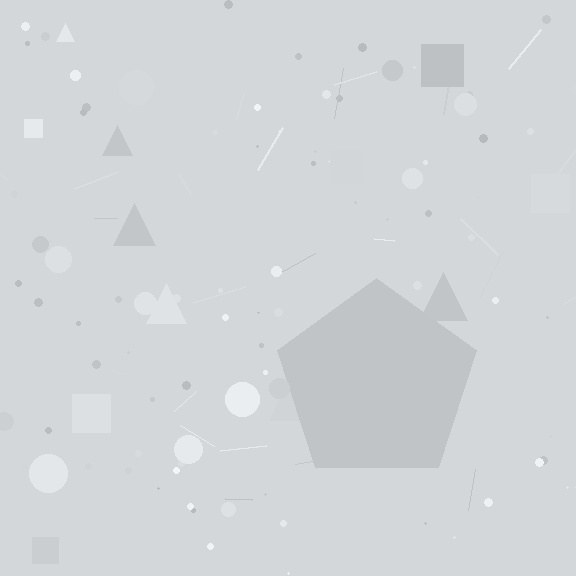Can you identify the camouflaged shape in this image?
The camouflaged shape is a pentagon.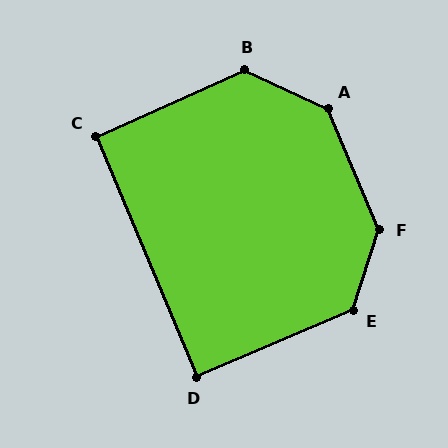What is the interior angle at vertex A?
Approximately 138 degrees (obtuse).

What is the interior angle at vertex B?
Approximately 131 degrees (obtuse).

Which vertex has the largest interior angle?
F, at approximately 139 degrees.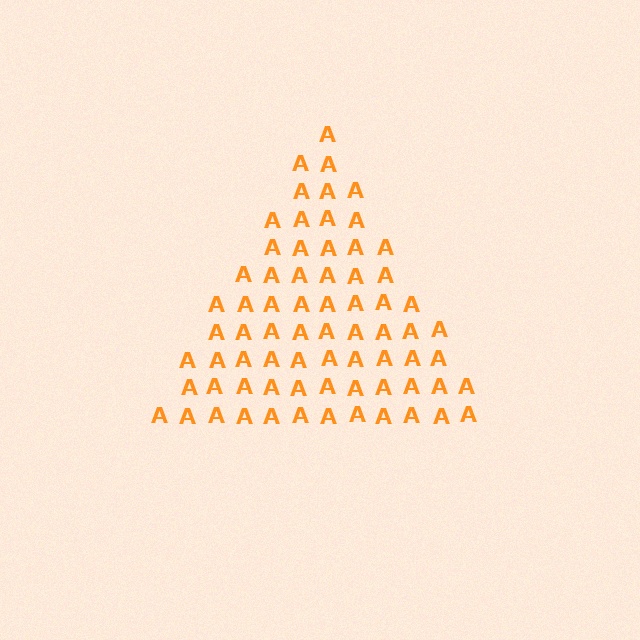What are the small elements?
The small elements are letter A's.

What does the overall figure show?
The overall figure shows a triangle.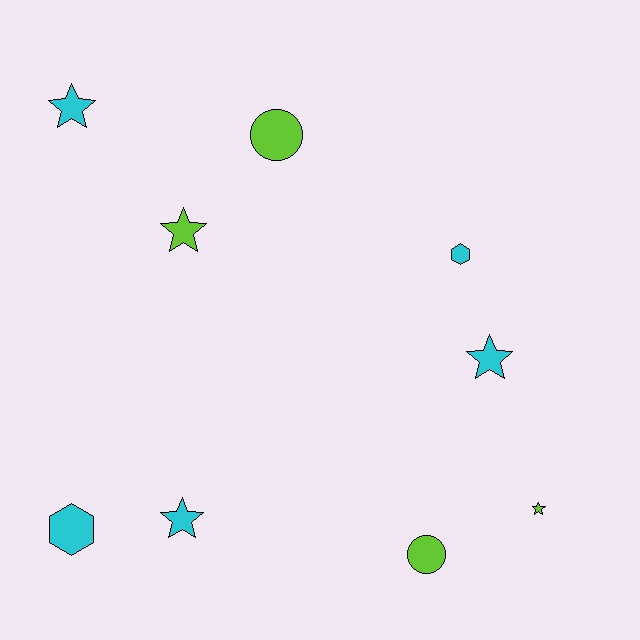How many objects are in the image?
There are 9 objects.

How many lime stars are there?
There are 2 lime stars.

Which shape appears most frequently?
Star, with 5 objects.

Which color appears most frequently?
Cyan, with 5 objects.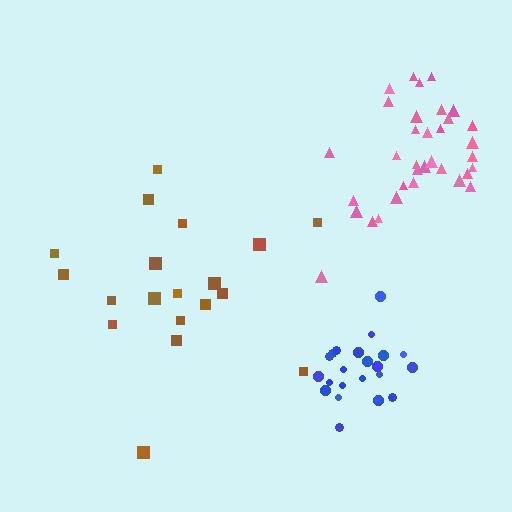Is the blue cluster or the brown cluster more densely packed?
Blue.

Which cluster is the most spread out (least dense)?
Brown.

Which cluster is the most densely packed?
Blue.